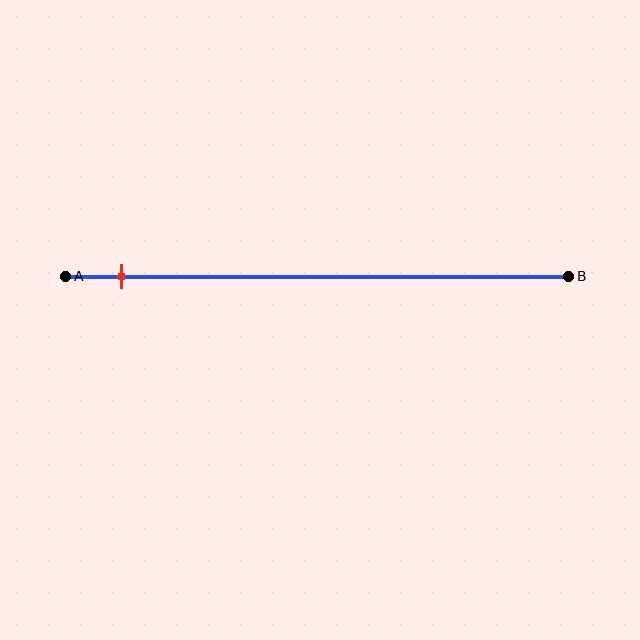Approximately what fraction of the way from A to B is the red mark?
The red mark is approximately 10% of the way from A to B.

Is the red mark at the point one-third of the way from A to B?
No, the mark is at about 10% from A, not at the 33% one-third point.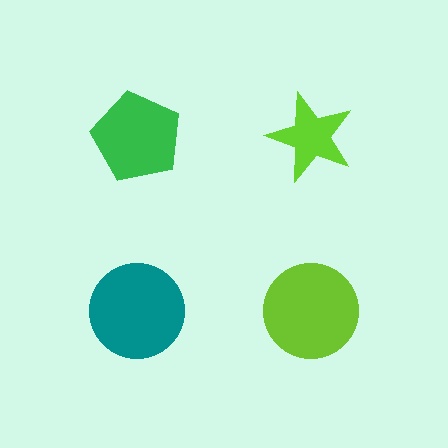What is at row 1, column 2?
A lime star.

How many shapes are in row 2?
2 shapes.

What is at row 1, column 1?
A green pentagon.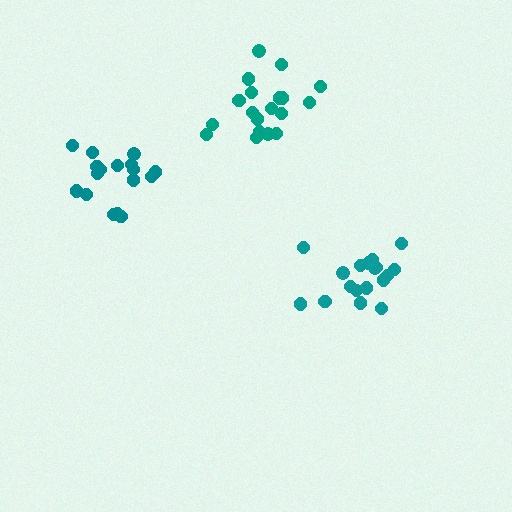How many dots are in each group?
Group 1: 18 dots, Group 2: 19 dots, Group 3: 17 dots (54 total).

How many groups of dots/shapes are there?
There are 3 groups.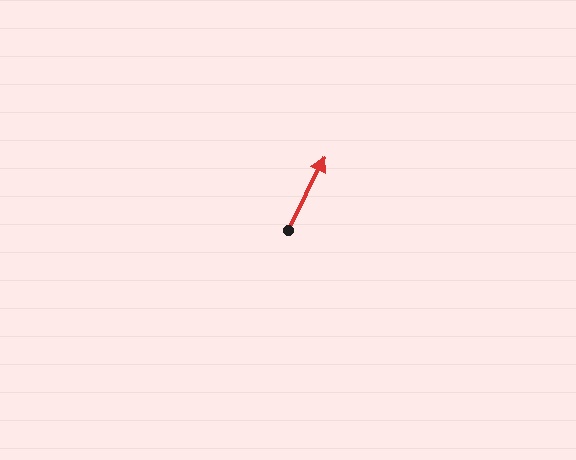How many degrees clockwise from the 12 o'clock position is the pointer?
Approximately 26 degrees.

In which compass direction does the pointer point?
Northeast.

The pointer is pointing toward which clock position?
Roughly 1 o'clock.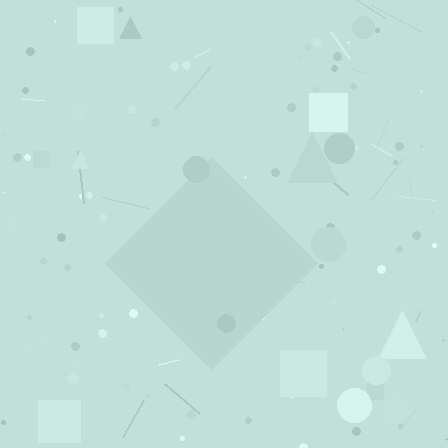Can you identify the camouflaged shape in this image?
The camouflaged shape is a diamond.